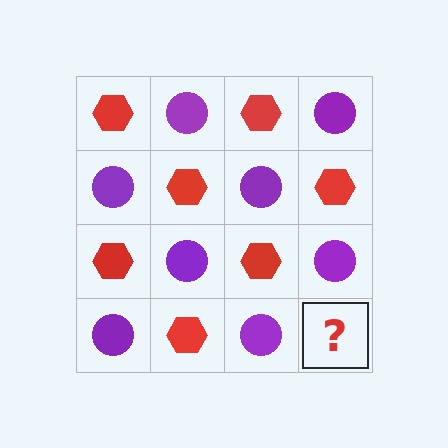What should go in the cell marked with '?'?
The missing cell should contain a red hexagon.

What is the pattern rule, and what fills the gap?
The rule is that it alternates red hexagon and purple circle in a checkerboard pattern. The gap should be filled with a red hexagon.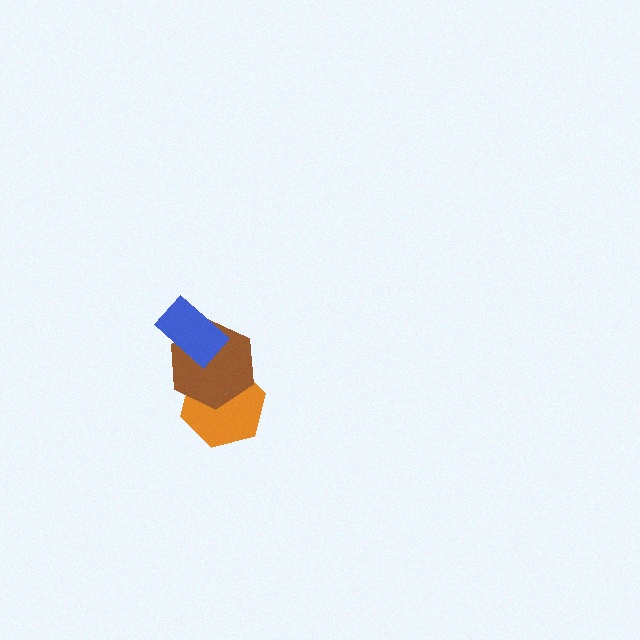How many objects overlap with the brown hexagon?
2 objects overlap with the brown hexagon.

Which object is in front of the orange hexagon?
The brown hexagon is in front of the orange hexagon.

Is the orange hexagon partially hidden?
Yes, it is partially covered by another shape.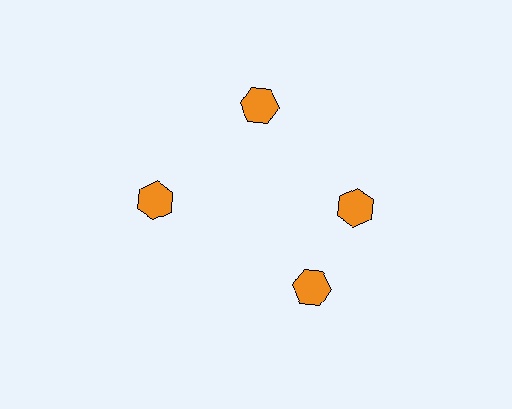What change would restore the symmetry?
The symmetry would be restored by rotating it back into even spacing with its neighbors so that all 4 hexagons sit at equal angles and equal distance from the center.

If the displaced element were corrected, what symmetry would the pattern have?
It would have 4-fold rotational symmetry — the pattern would map onto itself every 90 degrees.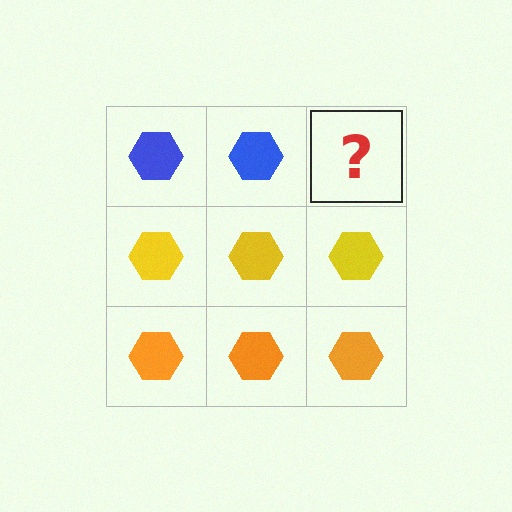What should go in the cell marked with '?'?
The missing cell should contain a blue hexagon.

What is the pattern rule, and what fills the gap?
The rule is that each row has a consistent color. The gap should be filled with a blue hexagon.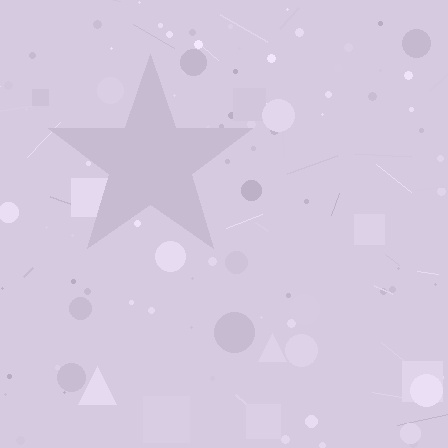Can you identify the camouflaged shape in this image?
The camouflaged shape is a star.